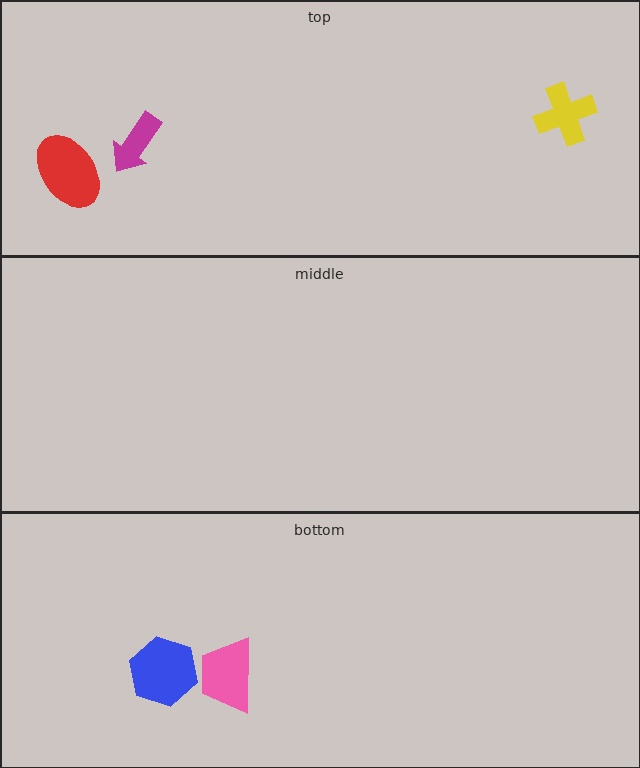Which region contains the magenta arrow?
The top region.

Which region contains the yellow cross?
The top region.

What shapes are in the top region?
The yellow cross, the magenta arrow, the red ellipse.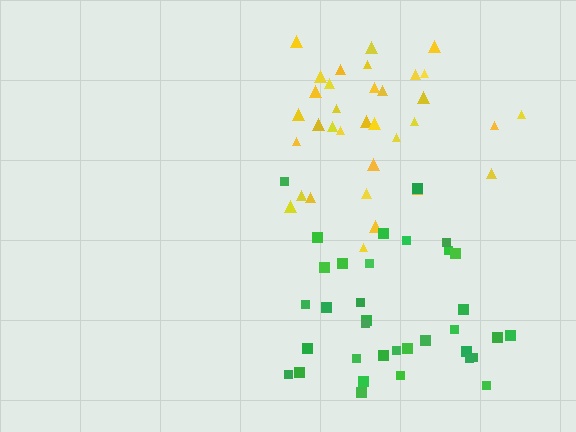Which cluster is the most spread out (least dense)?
Green.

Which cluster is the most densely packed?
Yellow.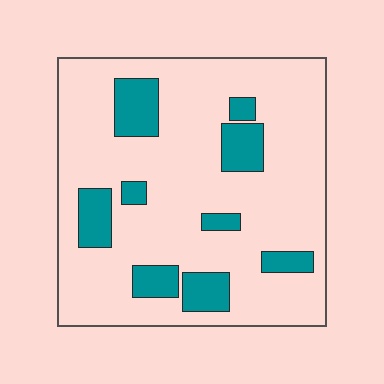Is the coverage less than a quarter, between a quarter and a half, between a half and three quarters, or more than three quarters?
Less than a quarter.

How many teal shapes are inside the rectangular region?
9.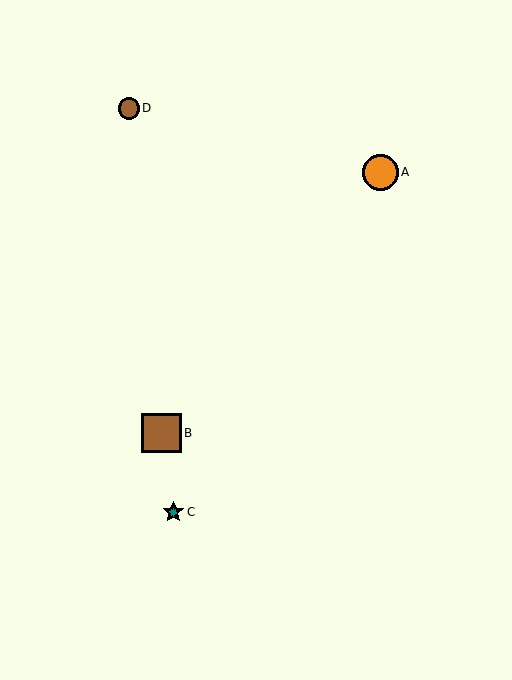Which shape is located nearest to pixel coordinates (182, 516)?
The teal star (labeled C) at (173, 512) is nearest to that location.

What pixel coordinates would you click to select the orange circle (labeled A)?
Click at (380, 172) to select the orange circle A.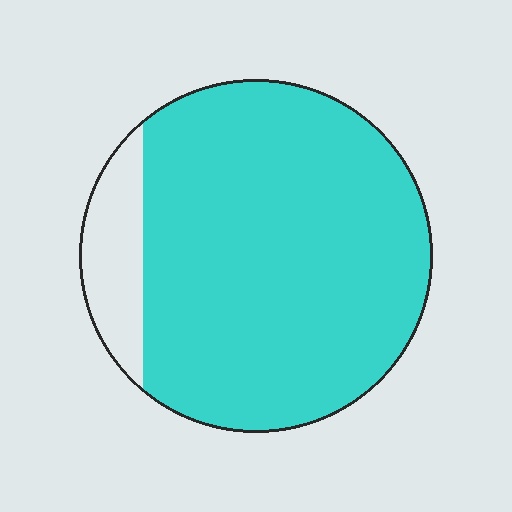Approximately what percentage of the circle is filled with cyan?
Approximately 90%.